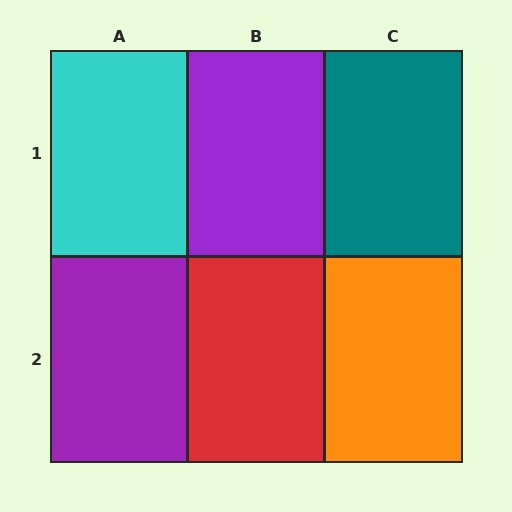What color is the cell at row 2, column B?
Red.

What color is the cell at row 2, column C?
Orange.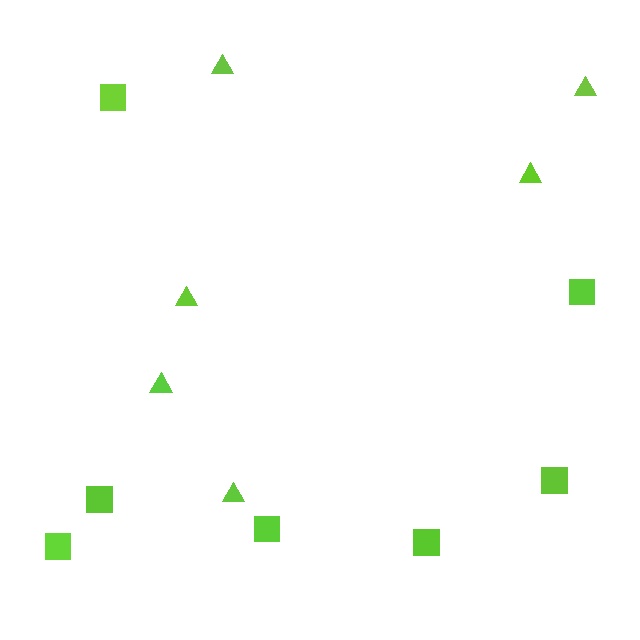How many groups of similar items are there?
There are 2 groups: one group of triangles (6) and one group of squares (7).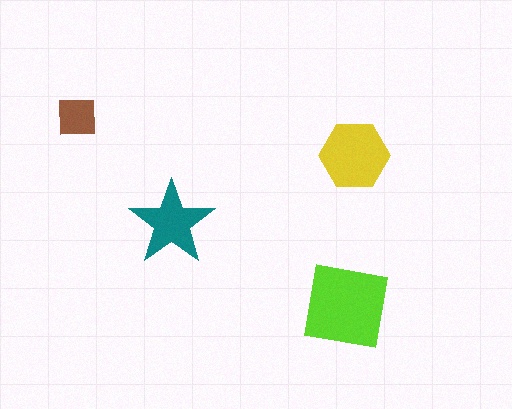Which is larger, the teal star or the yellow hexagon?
The yellow hexagon.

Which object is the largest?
The lime square.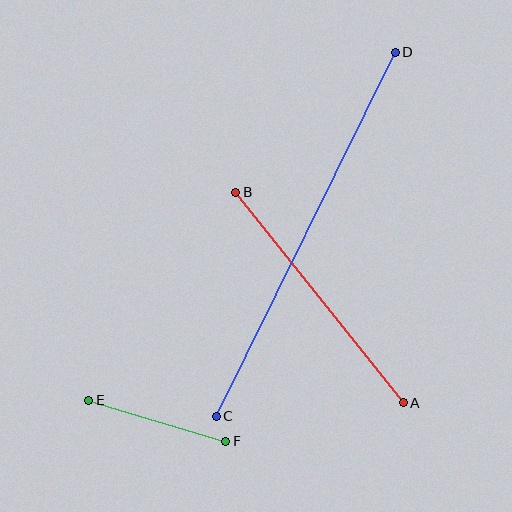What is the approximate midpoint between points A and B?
The midpoint is at approximately (319, 298) pixels.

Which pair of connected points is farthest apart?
Points C and D are farthest apart.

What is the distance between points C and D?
The distance is approximately 406 pixels.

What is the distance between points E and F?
The distance is approximately 143 pixels.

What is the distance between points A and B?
The distance is approximately 269 pixels.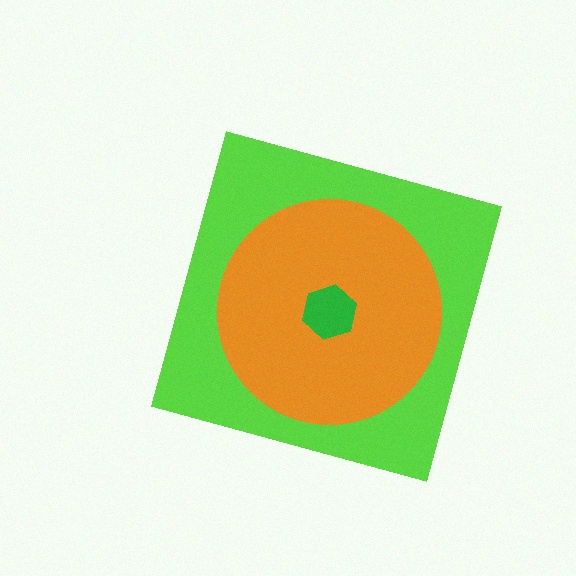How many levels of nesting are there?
3.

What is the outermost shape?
The lime diamond.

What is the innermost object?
The green hexagon.